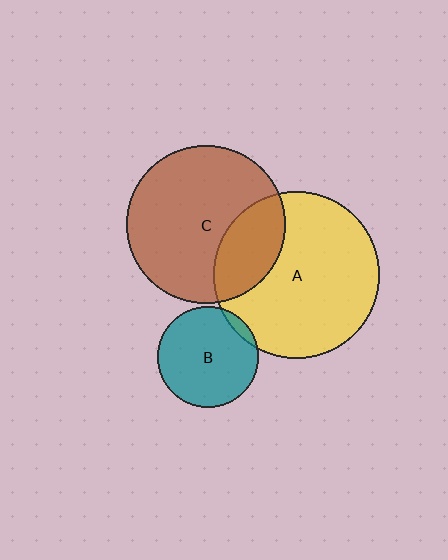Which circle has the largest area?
Circle A (yellow).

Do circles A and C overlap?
Yes.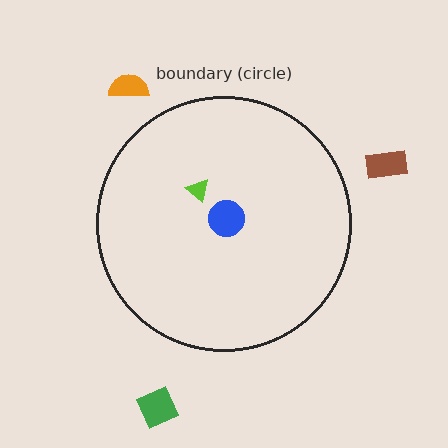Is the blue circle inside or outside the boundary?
Inside.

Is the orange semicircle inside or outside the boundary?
Outside.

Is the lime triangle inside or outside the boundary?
Inside.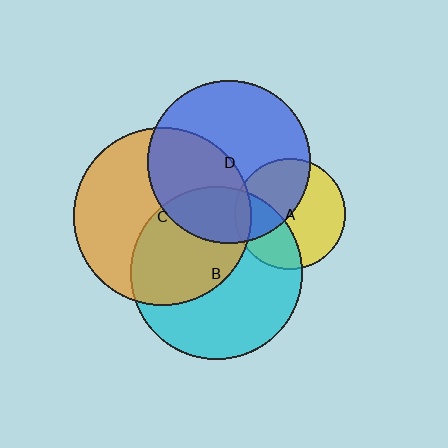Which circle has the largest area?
Circle C (orange).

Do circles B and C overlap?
Yes.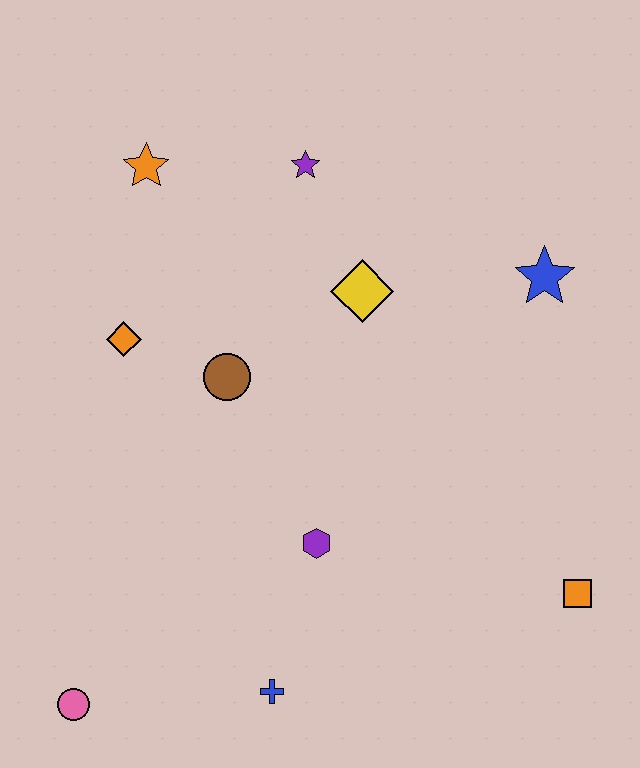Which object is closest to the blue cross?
The purple hexagon is closest to the blue cross.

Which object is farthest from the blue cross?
The orange star is farthest from the blue cross.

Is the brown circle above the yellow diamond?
No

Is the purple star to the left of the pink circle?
No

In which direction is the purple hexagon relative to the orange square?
The purple hexagon is to the left of the orange square.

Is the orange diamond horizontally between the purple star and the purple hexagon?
No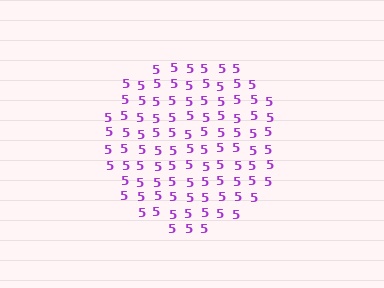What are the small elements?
The small elements are digit 5's.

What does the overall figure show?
The overall figure shows a circle.